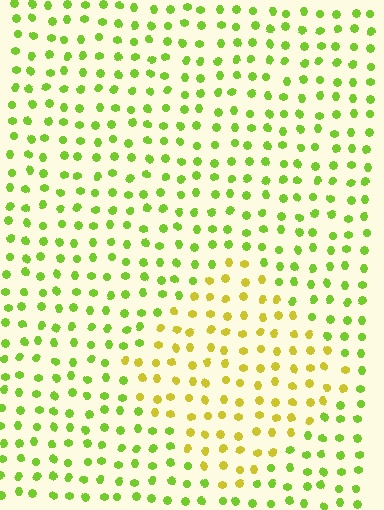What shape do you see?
I see a diamond.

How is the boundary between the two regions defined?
The boundary is defined purely by a slight shift in hue (about 37 degrees). Spacing, size, and orientation are identical on both sides.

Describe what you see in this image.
The image is filled with small lime elements in a uniform arrangement. A diamond-shaped region is visible where the elements are tinted to a slightly different hue, forming a subtle color boundary.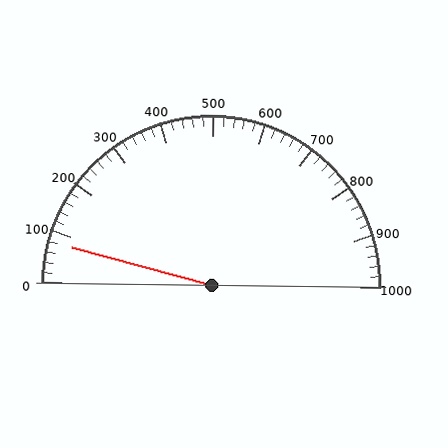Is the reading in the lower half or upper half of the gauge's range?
The reading is in the lower half of the range (0 to 1000).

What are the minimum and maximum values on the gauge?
The gauge ranges from 0 to 1000.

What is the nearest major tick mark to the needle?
The nearest major tick mark is 100.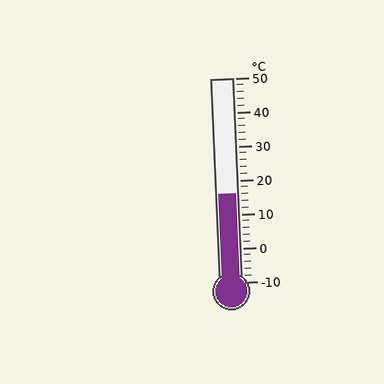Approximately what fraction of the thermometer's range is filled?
The thermometer is filled to approximately 45% of its range.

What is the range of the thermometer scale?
The thermometer scale ranges from -10°C to 50°C.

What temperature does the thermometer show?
The thermometer shows approximately 16°C.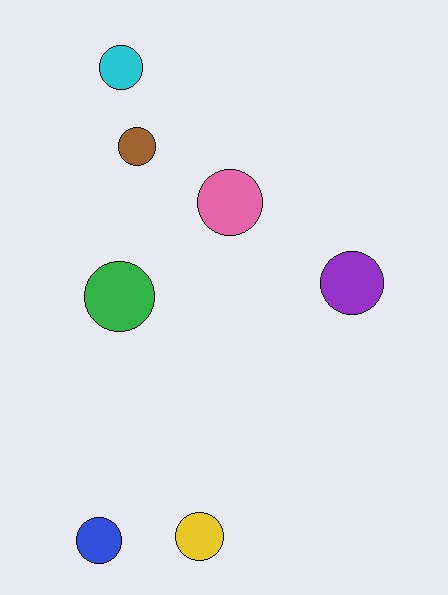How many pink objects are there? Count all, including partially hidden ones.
There is 1 pink object.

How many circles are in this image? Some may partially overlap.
There are 7 circles.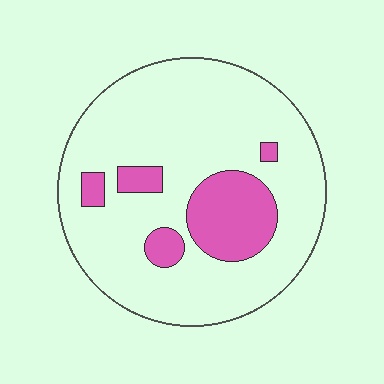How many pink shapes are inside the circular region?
5.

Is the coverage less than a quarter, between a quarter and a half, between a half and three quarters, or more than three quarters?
Less than a quarter.